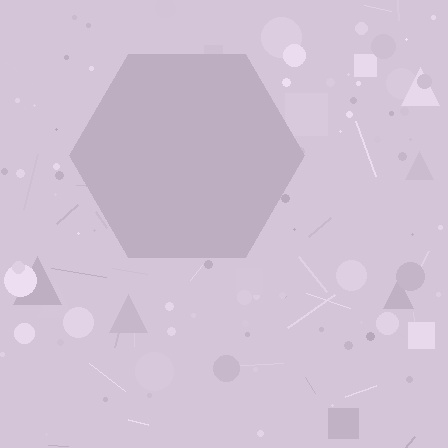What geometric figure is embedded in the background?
A hexagon is embedded in the background.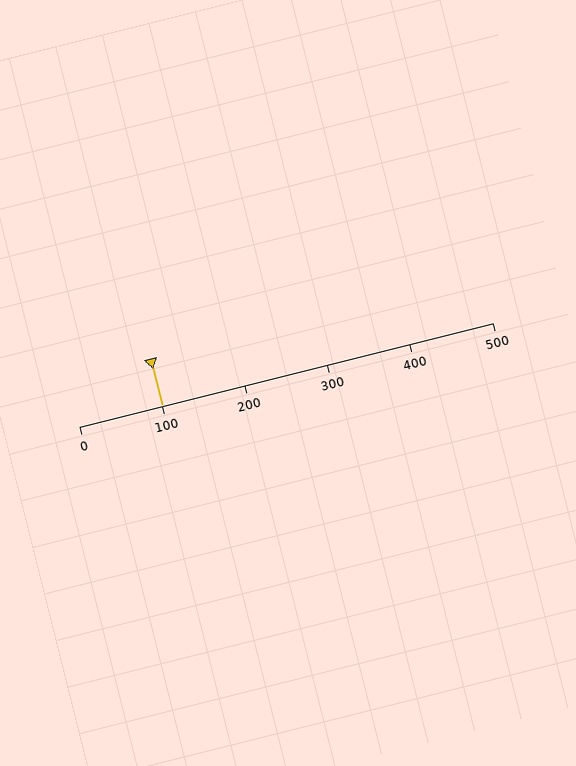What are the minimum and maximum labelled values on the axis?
The axis runs from 0 to 500.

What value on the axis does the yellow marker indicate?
The marker indicates approximately 100.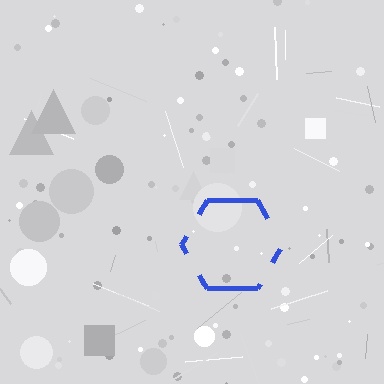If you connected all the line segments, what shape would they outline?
They would outline a hexagon.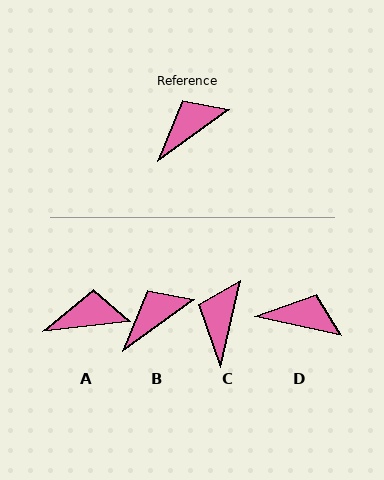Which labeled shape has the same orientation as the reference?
B.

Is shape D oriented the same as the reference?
No, it is off by about 48 degrees.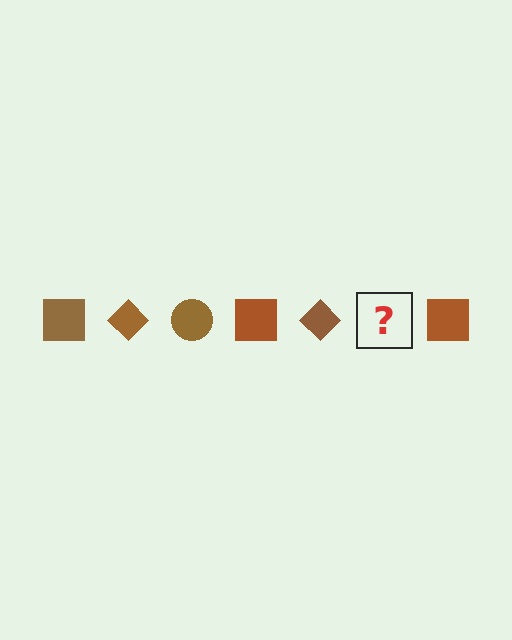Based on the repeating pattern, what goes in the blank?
The blank should be a brown circle.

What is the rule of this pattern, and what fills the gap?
The rule is that the pattern cycles through square, diamond, circle shapes in brown. The gap should be filled with a brown circle.